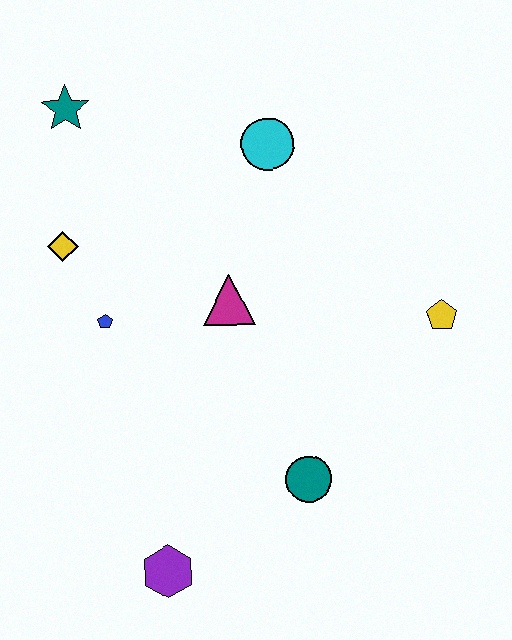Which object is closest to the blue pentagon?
The yellow diamond is closest to the blue pentagon.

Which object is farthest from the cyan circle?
The purple hexagon is farthest from the cyan circle.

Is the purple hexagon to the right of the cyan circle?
No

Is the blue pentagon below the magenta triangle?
Yes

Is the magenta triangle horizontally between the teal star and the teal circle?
Yes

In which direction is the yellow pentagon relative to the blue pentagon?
The yellow pentagon is to the right of the blue pentagon.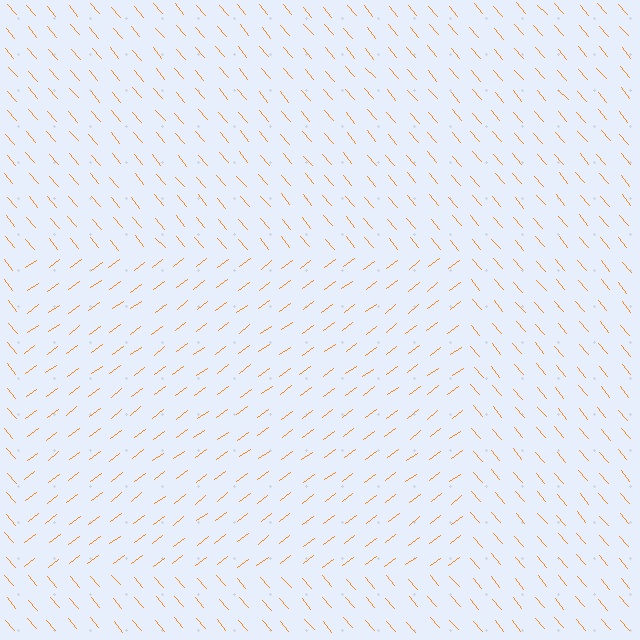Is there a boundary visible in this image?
Yes, there is a texture boundary formed by a change in line orientation.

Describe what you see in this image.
The image is filled with small orange line segments. A rectangle region in the image has lines oriented differently from the surrounding lines, creating a visible texture boundary.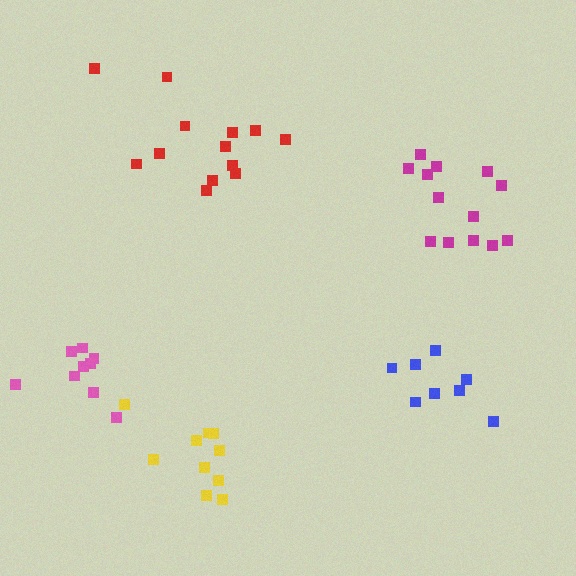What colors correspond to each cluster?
The clusters are colored: red, pink, blue, magenta, yellow.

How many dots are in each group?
Group 1: 13 dots, Group 2: 9 dots, Group 3: 8 dots, Group 4: 13 dots, Group 5: 10 dots (53 total).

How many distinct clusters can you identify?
There are 5 distinct clusters.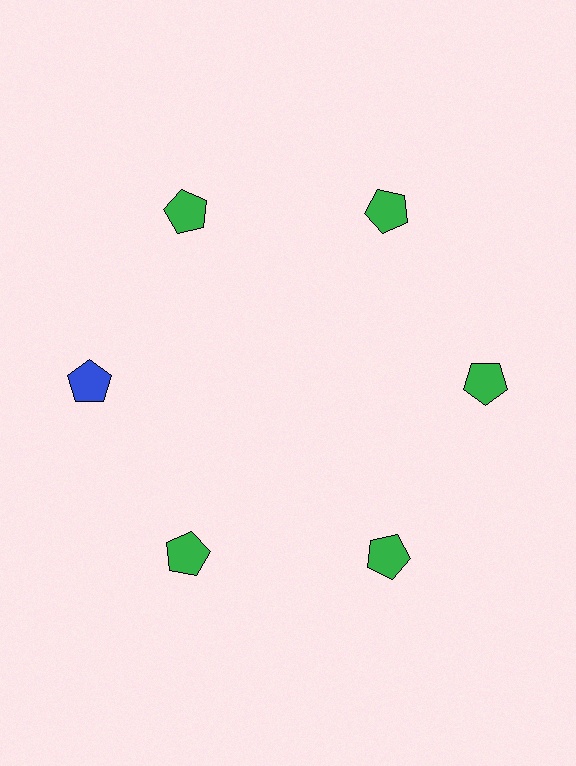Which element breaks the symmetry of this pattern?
The blue pentagon at roughly the 9 o'clock position breaks the symmetry. All other shapes are green pentagons.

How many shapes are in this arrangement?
There are 6 shapes arranged in a ring pattern.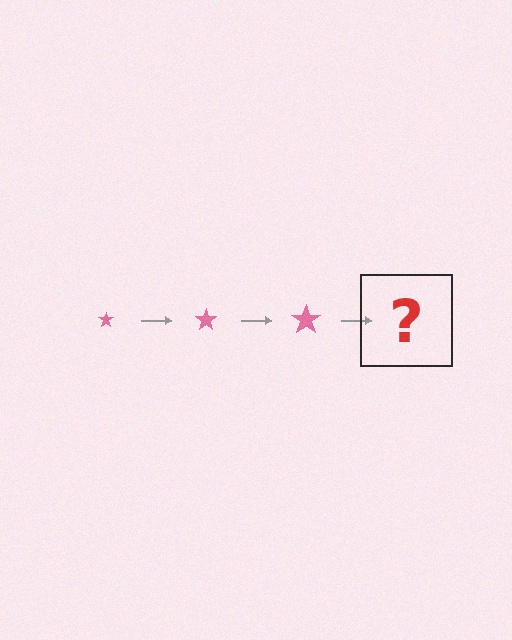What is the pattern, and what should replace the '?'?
The pattern is that the star gets progressively larger each step. The '?' should be a pink star, larger than the previous one.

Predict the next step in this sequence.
The next step is a pink star, larger than the previous one.